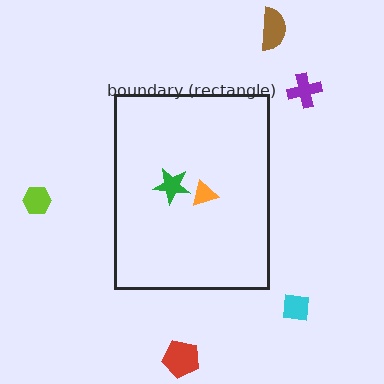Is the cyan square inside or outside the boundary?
Outside.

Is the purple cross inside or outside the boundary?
Outside.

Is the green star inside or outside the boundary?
Inside.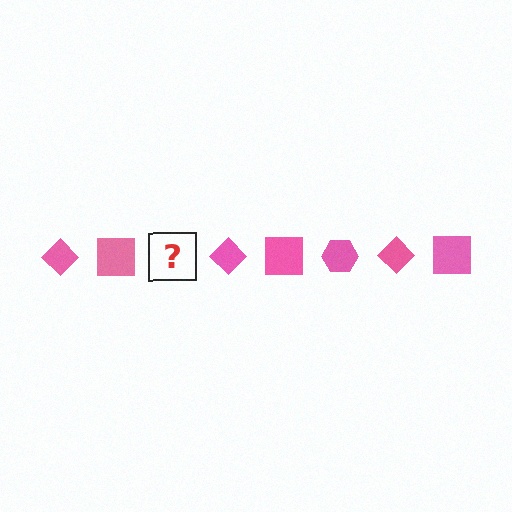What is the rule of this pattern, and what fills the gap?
The rule is that the pattern cycles through diamond, square, hexagon shapes in pink. The gap should be filled with a pink hexagon.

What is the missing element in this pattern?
The missing element is a pink hexagon.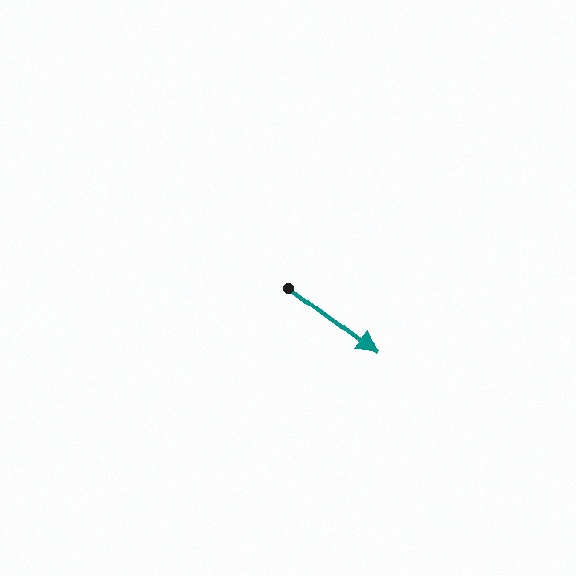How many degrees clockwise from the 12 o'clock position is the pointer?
Approximately 127 degrees.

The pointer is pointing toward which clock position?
Roughly 4 o'clock.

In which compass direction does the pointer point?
Southeast.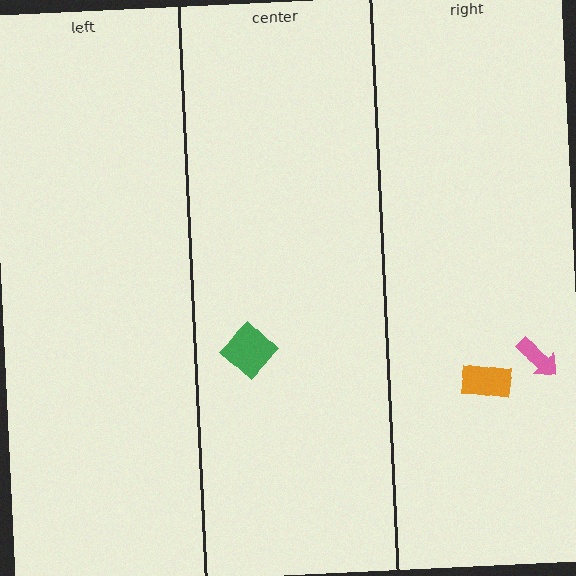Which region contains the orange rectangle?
The right region.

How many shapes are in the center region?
1.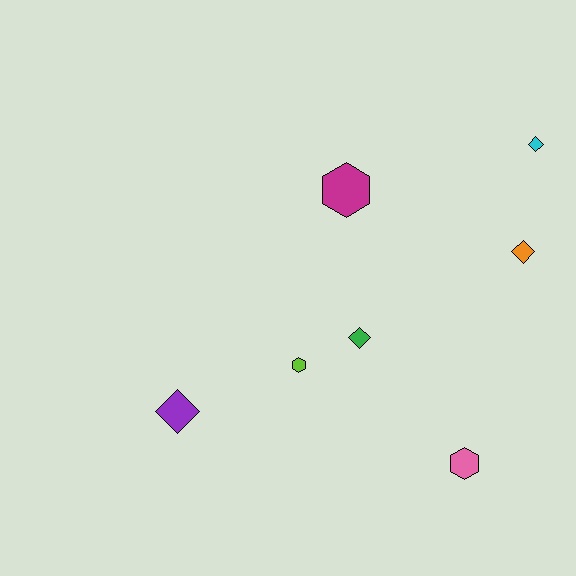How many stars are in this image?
There are no stars.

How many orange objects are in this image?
There is 1 orange object.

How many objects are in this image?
There are 7 objects.